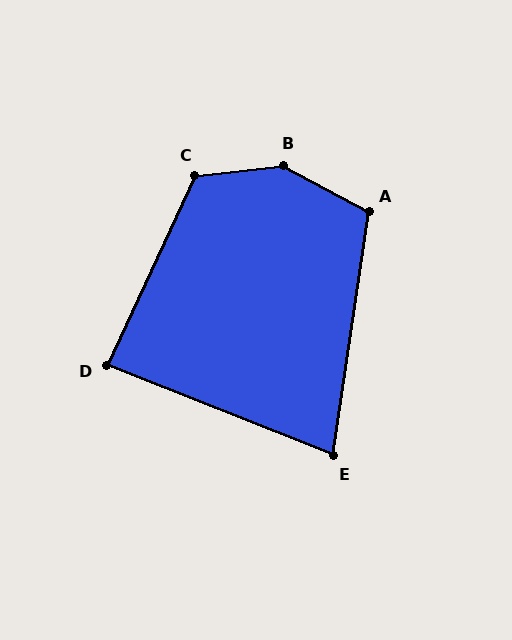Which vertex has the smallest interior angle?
E, at approximately 77 degrees.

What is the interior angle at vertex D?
Approximately 87 degrees (approximately right).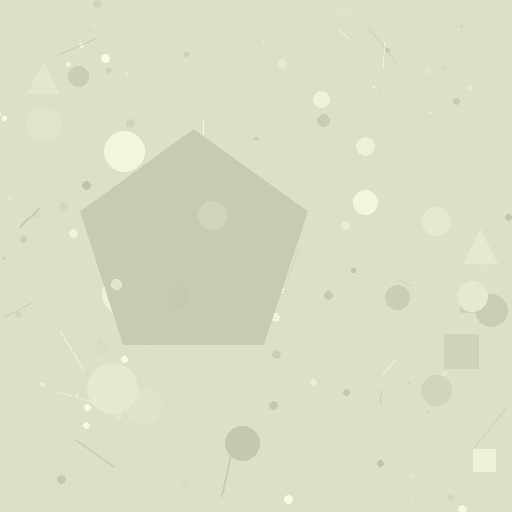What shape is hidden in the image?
A pentagon is hidden in the image.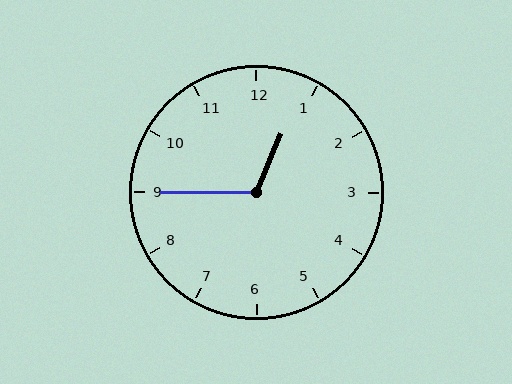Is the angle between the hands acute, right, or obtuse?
It is obtuse.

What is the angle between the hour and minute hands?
Approximately 112 degrees.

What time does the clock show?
12:45.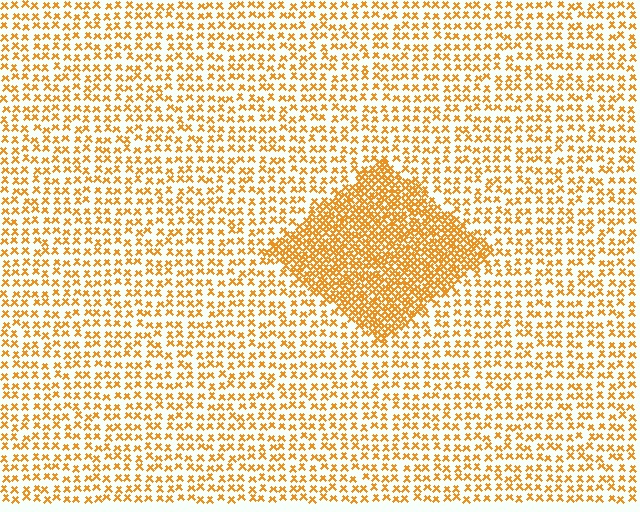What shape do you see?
I see a diamond.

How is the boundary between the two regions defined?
The boundary is defined by a change in element density (approximately 2.4x ratio). All elements are the same color, size, and shape.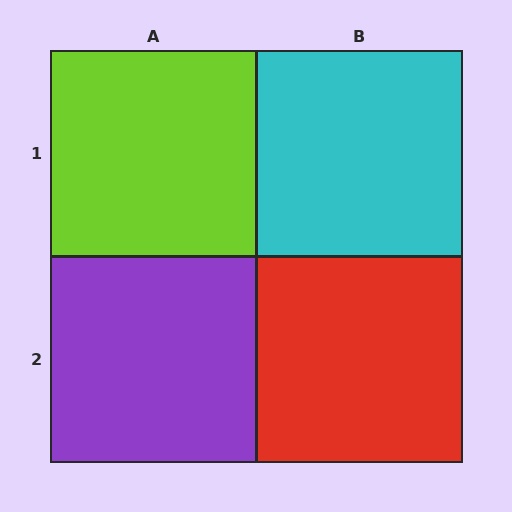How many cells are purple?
1 cell is purple.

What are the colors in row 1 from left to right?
Lime, cyan.